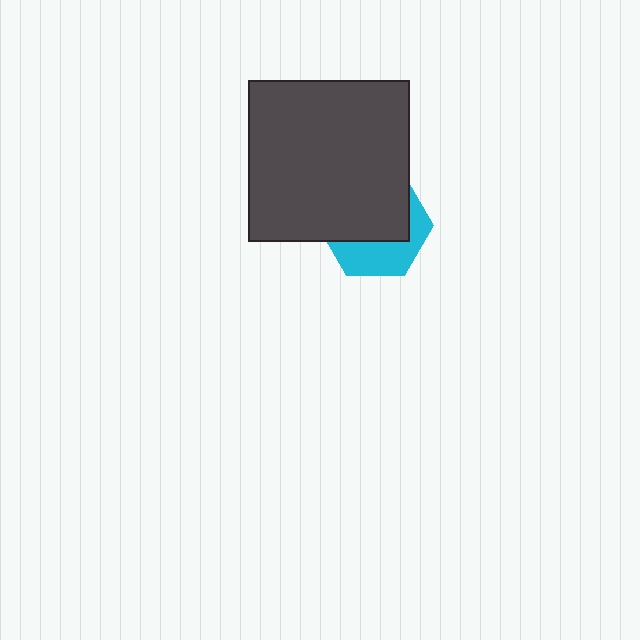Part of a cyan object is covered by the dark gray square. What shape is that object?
It is a hexagon.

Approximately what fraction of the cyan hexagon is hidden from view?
Roughly 60% of the cyan hexagon is hidden behind the dark gray square.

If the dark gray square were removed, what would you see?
You would see the complete cyan hexagon.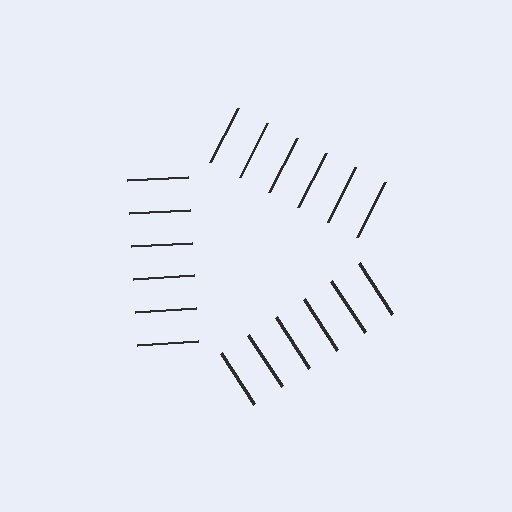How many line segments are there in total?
18 — 6 along each of the 3 edges.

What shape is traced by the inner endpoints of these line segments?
An illusory triangle — the line segments terminate on its edges but no continuous stroke is drawn.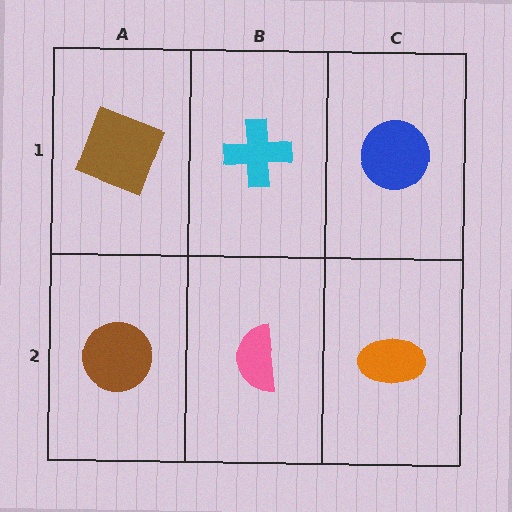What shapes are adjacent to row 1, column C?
An orange ellipse (row 2, column C), a cyan cross (row 1, column B).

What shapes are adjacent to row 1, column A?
A brown circle (row 2, column A), a cyan cross (row 1, column B).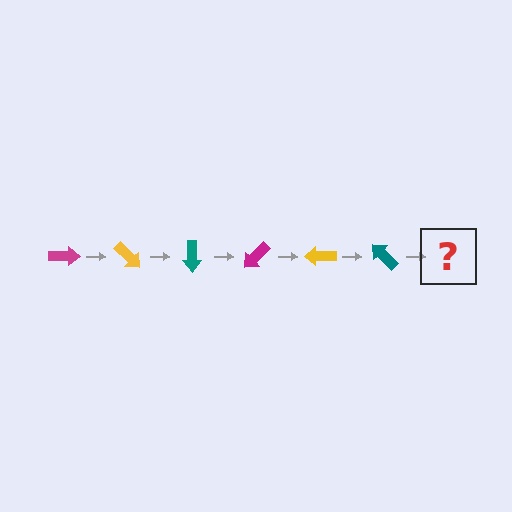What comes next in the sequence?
The next element should be a magenta arrow, rotated 270 degrees from the start.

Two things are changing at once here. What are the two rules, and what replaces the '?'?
The two rules are that it rotates 45 degrees each step and the color cycles through magenta, yellow, and teal. The '?' should be a magenta arrow, rotated 270 degrees from the start.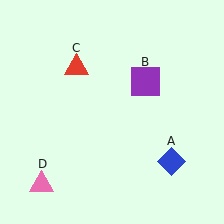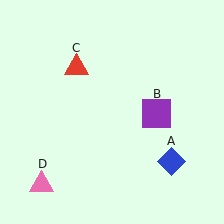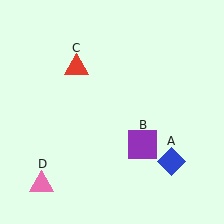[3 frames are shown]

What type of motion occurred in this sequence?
The purple square (object B) rotated clockwise around the center of the scene.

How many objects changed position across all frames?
1 object changed position: purple square (object B).